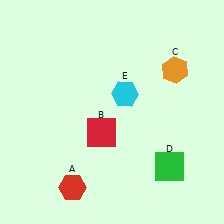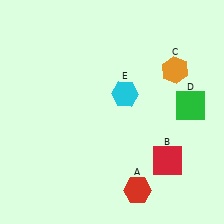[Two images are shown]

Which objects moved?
The objects that moved are: the red hexagon (A), the red square (B), the green square (D).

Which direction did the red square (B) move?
The red square (B) moved right.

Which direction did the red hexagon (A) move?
The red hexagon (A) moved right.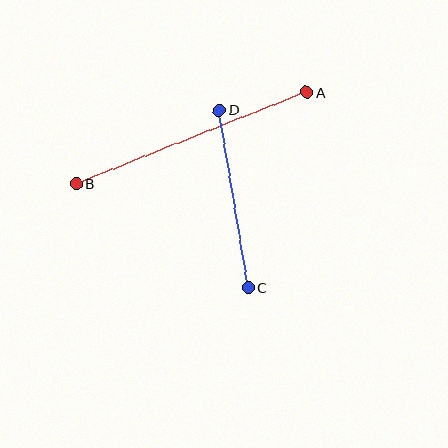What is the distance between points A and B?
The distance is approximately 248 pixels.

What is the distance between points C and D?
The distance is approximately 180 pixels.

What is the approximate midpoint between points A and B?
The midpoint is at approximately (192, 138) pixels.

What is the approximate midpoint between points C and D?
The midpoint is at approximately (234, 199) pixels.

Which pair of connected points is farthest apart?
Points A and B are farthest apart.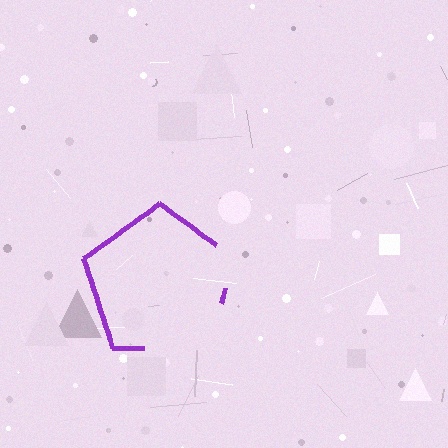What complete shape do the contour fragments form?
The contour fragments form a pentagon.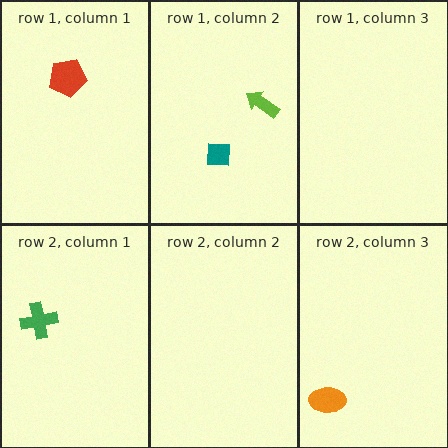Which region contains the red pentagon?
The row 1, column 1 region.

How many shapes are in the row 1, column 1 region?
1.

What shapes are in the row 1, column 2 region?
The lime arrow, the teal square.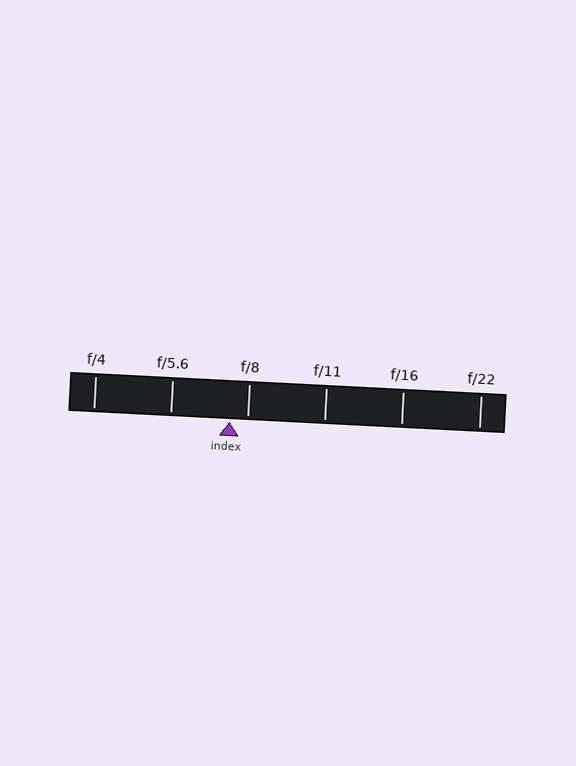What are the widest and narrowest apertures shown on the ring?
The widest aperture shown is f/4 and the narrowest is f/22.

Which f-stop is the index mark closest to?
The index mark is closest to f/8.